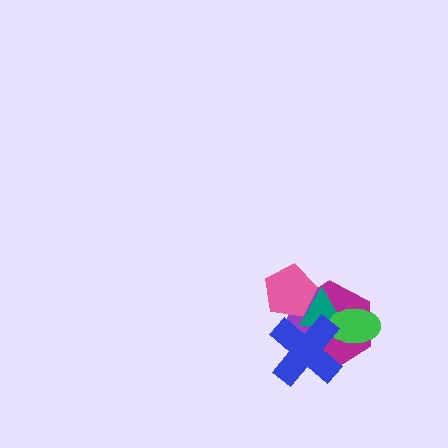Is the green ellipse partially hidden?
Yes, it is partially covered by another shape.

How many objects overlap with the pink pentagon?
3 objects overlap with the pink pentagon.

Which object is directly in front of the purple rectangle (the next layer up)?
The teal triangle is directly in front of the purple rectangle.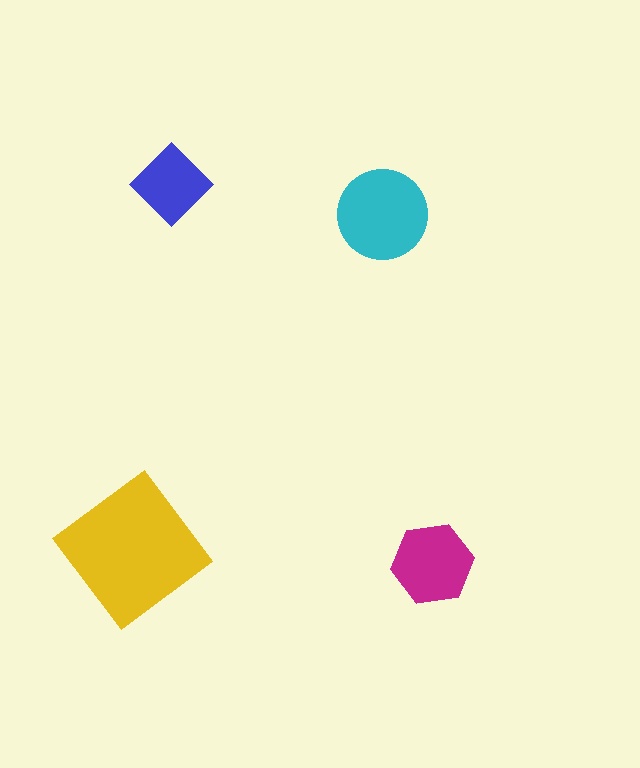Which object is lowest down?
The magenta hexagon is bottommost.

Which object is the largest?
The yellow diamond.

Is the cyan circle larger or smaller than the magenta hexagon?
Larger.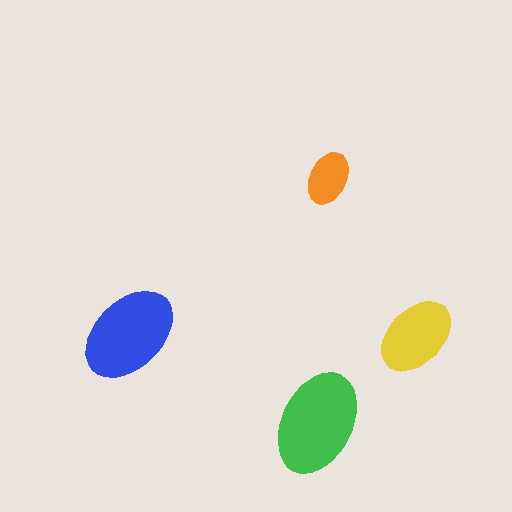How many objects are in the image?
There are 4 objects in the image.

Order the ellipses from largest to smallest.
the green one, the blue one, the yellow one, the orange one.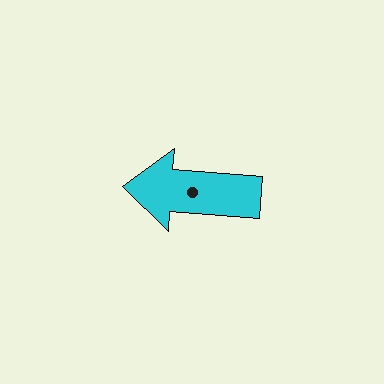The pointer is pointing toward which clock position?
Roughly 9 o'clock.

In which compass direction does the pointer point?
West.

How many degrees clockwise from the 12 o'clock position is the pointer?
Approximately 274 degrees.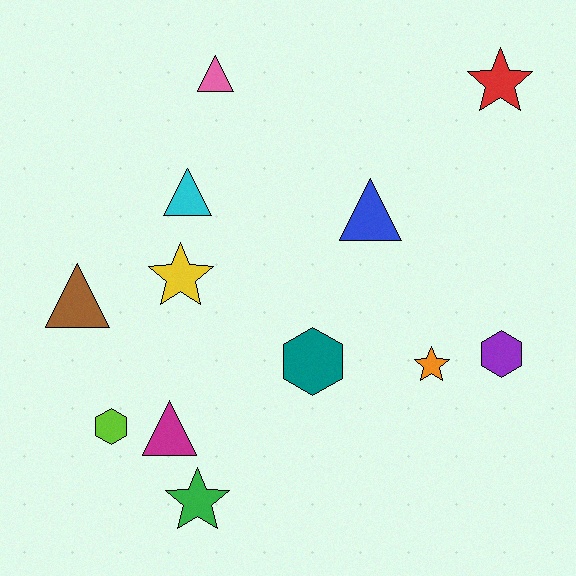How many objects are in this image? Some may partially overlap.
There are 12 objects.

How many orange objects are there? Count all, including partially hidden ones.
There is 1 orange object.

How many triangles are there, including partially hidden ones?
There are 5 triangles.